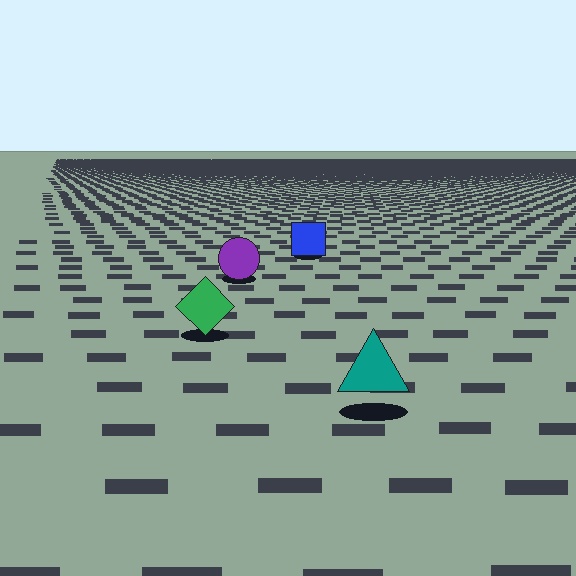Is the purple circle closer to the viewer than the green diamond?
No. The green diamond is closer — you can tell from the texture gradient: the ground texture is coarser near it.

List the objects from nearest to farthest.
From nearest to farthest: the teal triangle, the green diamond, the purple circle, the blue square.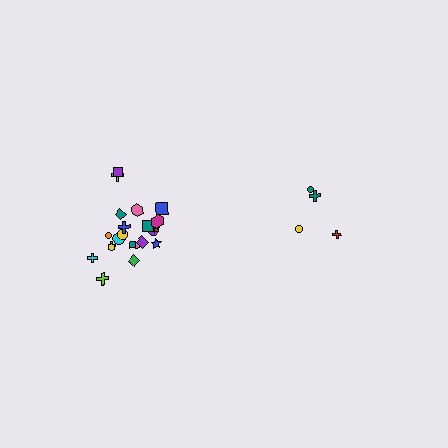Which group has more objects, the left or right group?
The left group.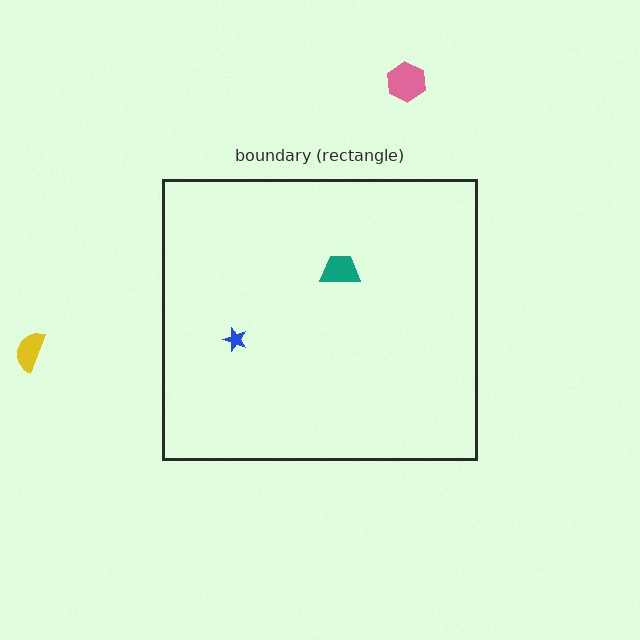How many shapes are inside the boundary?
2 inside, 2 outside.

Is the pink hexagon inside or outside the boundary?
Outside.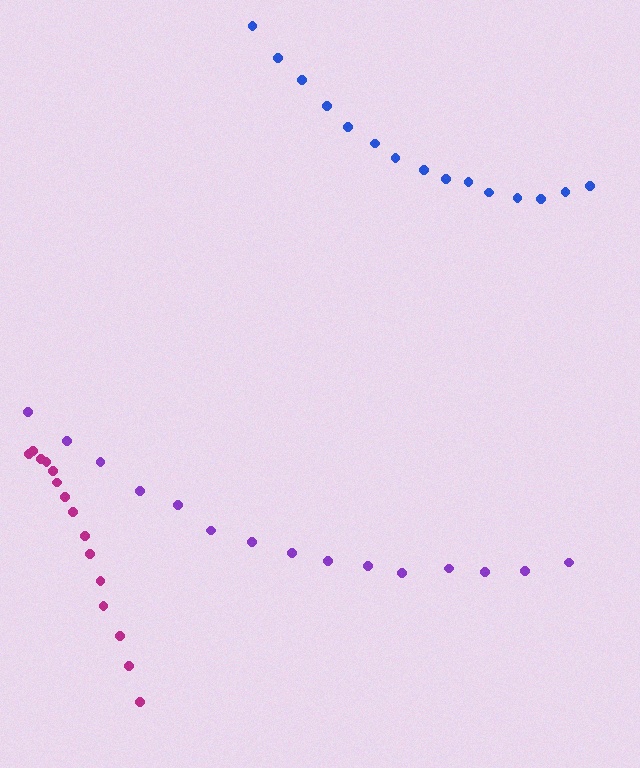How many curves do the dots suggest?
There are 3 distinct paths.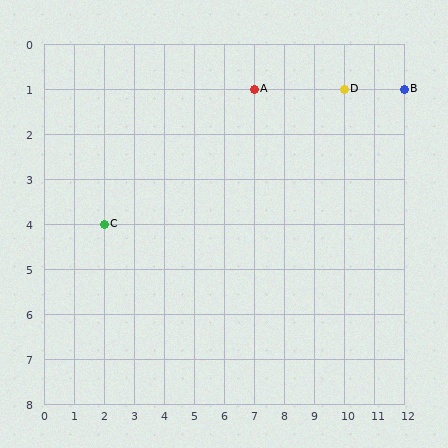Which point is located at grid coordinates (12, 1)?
Point B is at (12, 1).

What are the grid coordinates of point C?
Point C is at grid coordinates (2, 4).